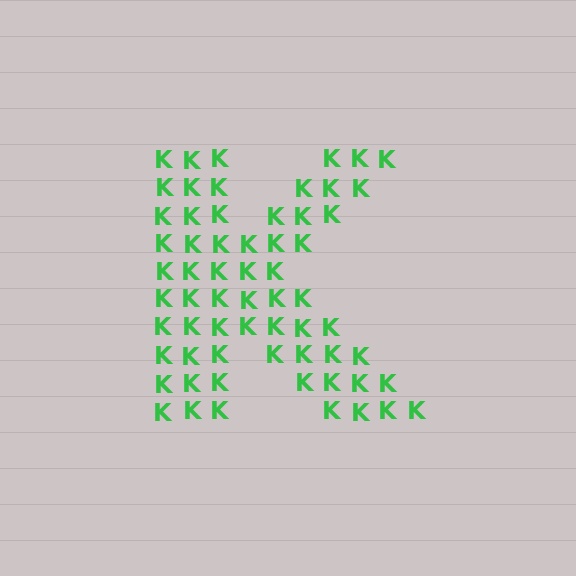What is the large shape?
The large shape is the letter K.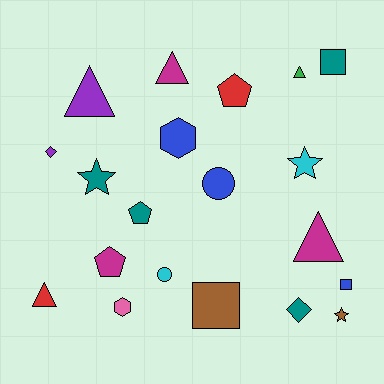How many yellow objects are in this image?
There are no yellow objects.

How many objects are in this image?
There are 20 objects.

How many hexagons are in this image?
There are 2 hexagons.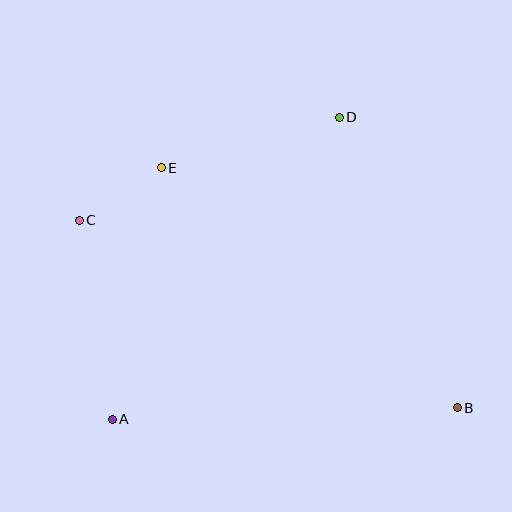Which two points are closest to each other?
Points C and E are closest to each other.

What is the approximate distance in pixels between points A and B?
The distance between A and B is approximately 345 pixels.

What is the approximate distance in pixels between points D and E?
The distance between D and E is approximately 185 pixels.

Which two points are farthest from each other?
Points B and C are farthest from each other.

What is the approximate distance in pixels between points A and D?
The distance between A and D is approximately 378 pixels.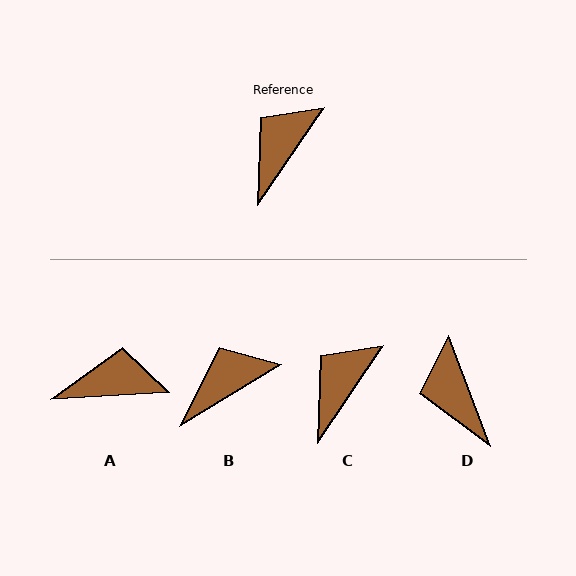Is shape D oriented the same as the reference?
No, it is off by about 55 degrees.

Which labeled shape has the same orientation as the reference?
C.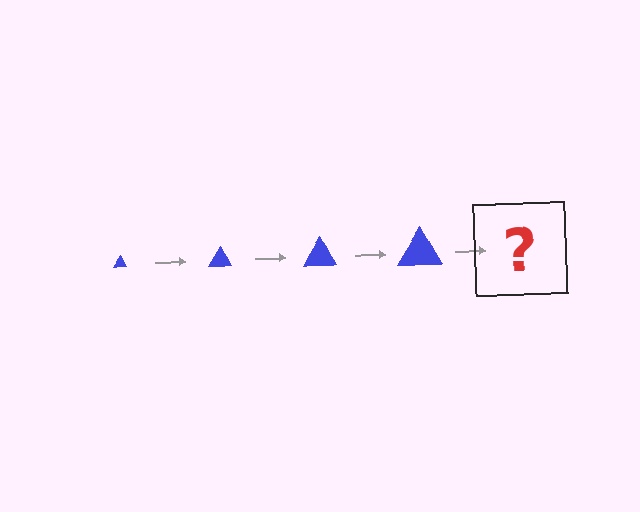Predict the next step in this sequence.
The next step is a blue triangle, larger than the previous one.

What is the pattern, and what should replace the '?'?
The pattern is that the triangle gets progressively larger each step. The '?' should be a blue triangle, larger than the previous one.